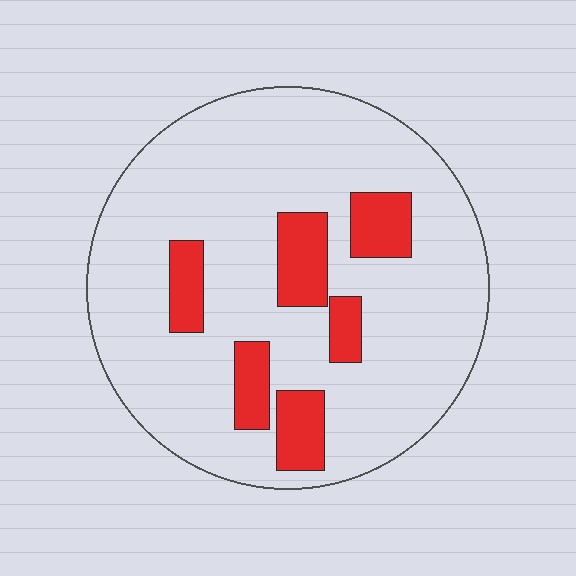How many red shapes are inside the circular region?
6.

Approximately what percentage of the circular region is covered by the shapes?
Approximately 15%.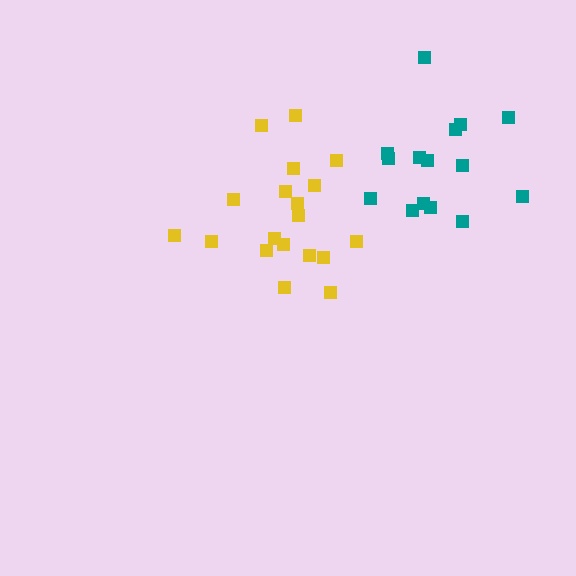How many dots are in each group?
Group 1: 19 dots, Group 2: 15 dots (34 total).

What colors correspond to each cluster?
The clusters are colored: yellow, teal.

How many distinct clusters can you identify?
There are 2 distinct clusters.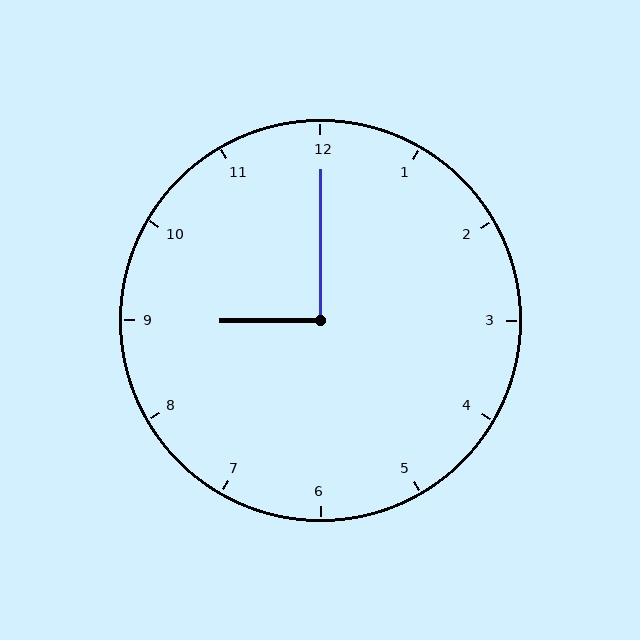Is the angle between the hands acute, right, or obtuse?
It is right.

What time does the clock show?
9:00.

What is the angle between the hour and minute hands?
Approximately 90 degrees.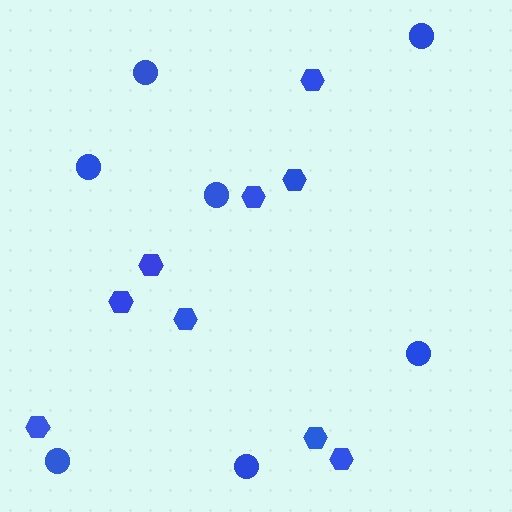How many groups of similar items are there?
There are 2 groups: one group of hexagons (9) and one group of circles (7).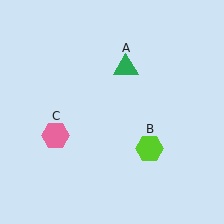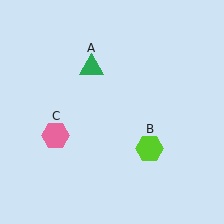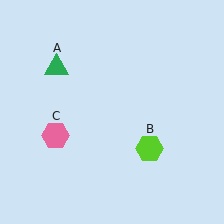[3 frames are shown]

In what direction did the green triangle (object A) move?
The green triangle (object A) moved left.